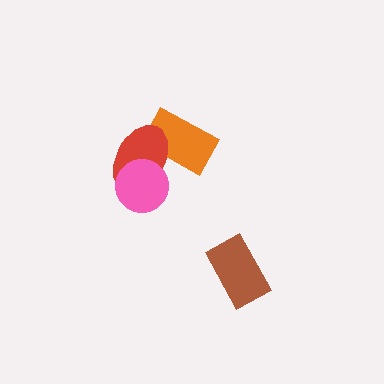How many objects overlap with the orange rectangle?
1 object overlaps with the orange rectangle.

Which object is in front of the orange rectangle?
The red ellipse is in front of the orange rectangle.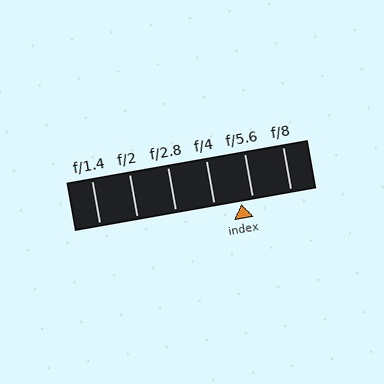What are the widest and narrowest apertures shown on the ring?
The widest aperture shown is f/1.4 and the narrowest is f/8.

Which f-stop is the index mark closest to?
The index mark is closest to f/5.6.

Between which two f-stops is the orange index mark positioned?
The index mark is between f/4 and f/5.6.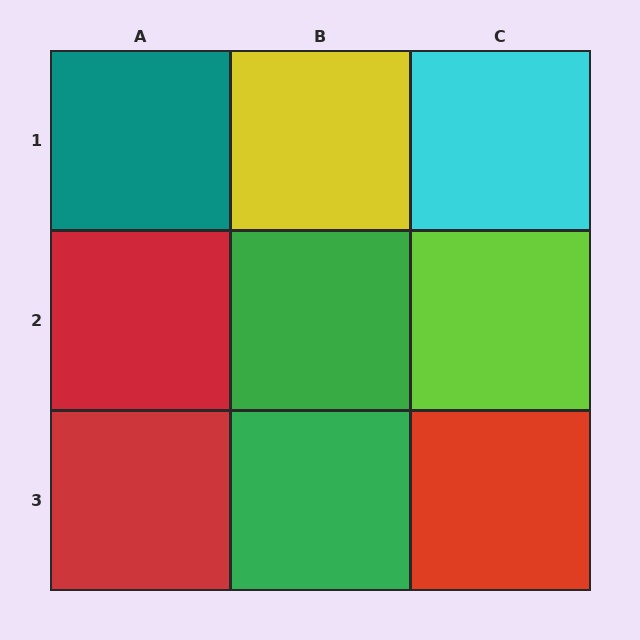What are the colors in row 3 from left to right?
Red, green, red.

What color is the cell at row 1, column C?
Cyan.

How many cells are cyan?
1 cell is cyan.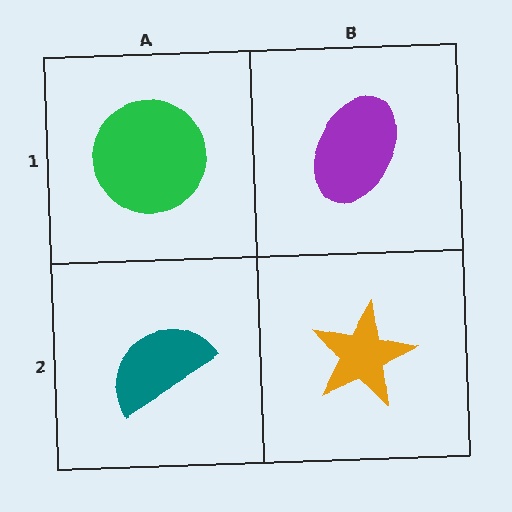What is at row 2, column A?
A teal semicircle.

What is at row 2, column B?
An orange star.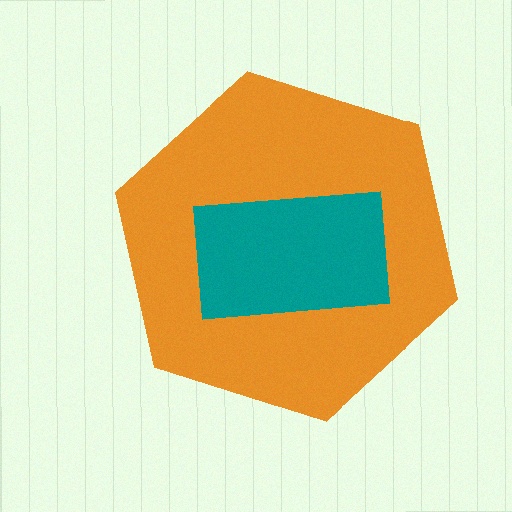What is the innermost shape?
The teal rectangle.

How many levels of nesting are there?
2.